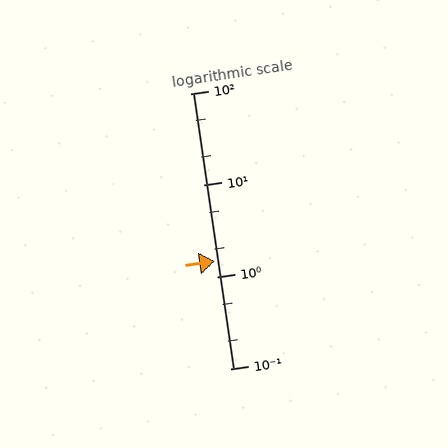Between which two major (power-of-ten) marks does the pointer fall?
The pointer is between 1 and 10.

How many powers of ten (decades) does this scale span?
The scale spans 3 decades, from 0.1 to 100.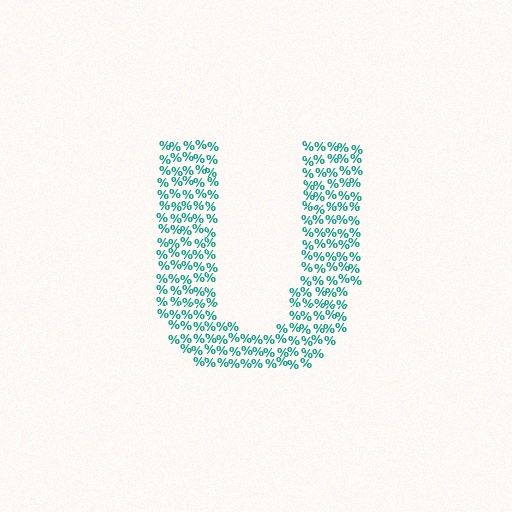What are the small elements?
The small elements are percent signs.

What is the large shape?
The large shape is the letter U.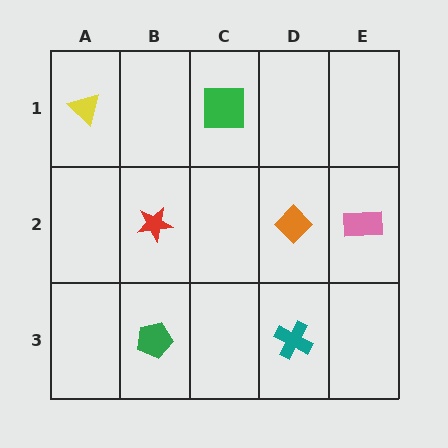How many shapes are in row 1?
2 shapes.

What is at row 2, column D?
An orange diamond.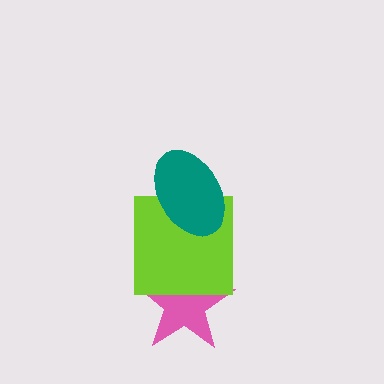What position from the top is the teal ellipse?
The teal ellipse is 1st from the top.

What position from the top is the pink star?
The pink star is 3rd from the top.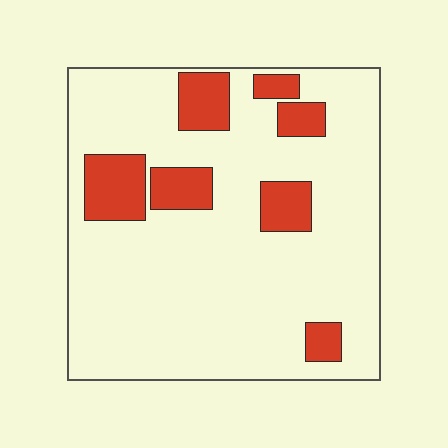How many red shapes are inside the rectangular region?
7.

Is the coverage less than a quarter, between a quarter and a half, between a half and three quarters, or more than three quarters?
Less than a quarter.